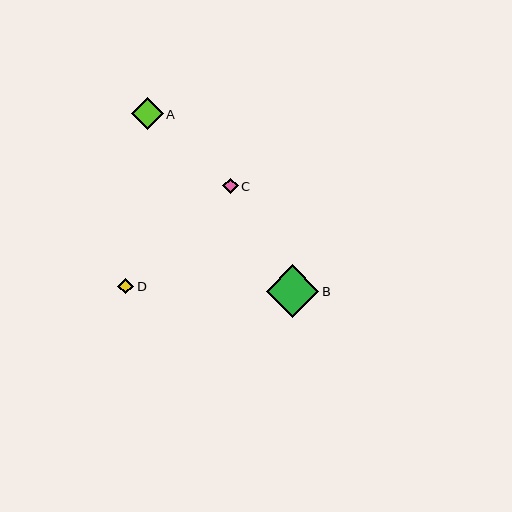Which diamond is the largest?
Diamond B is the largest with a size of approximately 52 pixels.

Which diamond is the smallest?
Diamond C is the smallest with a size of approximately 15 pixels.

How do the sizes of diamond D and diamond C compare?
Diamond D and diamond C are approximately the same size.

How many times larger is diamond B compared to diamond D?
Diamond B is approximately 3.4 times the size of diamond D.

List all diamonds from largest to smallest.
From largest to smallest: B, A, D, C.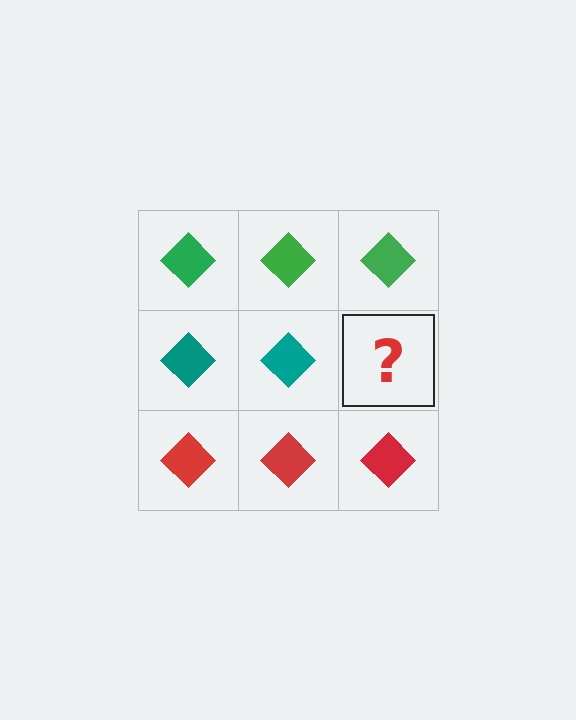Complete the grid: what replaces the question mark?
The question mark should be replaced with a teal diamond.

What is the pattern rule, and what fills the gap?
The rule is that each row has a consistent color. The gap should be filled with a teal diamond.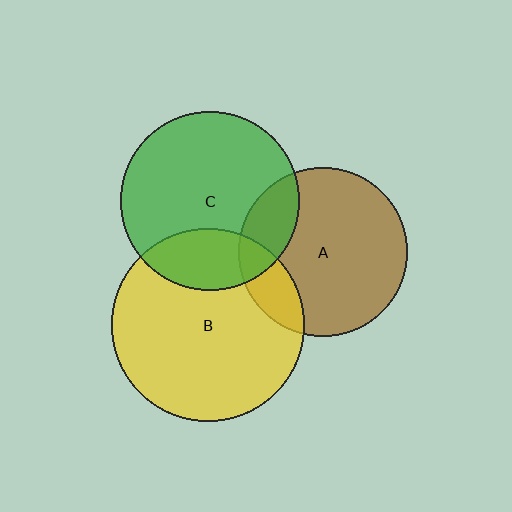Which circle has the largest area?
Circle B (yellow).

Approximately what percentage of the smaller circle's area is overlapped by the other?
Approximately 25%.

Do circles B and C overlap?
Yes.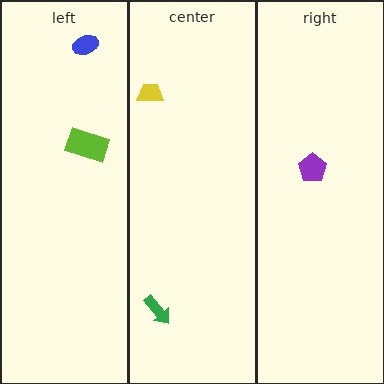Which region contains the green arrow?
The center region.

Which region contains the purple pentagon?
The right region.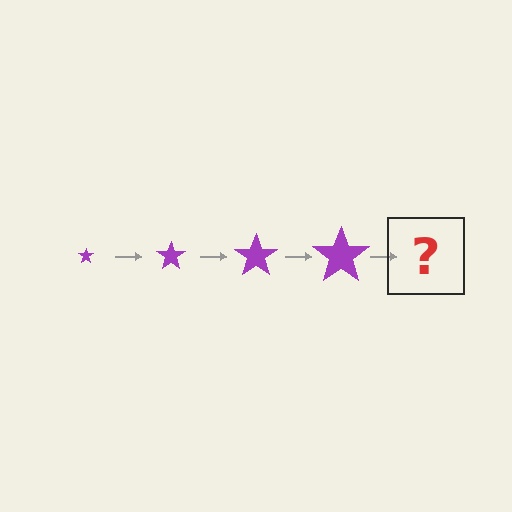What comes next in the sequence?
The next element should be a purple star, larger than the previous one.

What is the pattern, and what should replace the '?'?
The pattern is that the star gets progressively larger each step. The '?' should be a purple star, larger than the previous one.